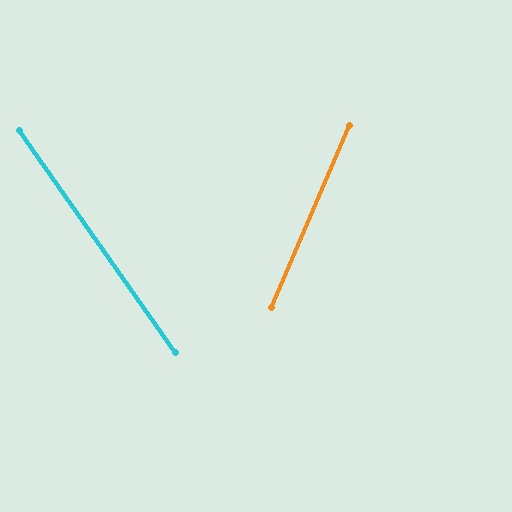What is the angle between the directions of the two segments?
Approximately 58 degrees.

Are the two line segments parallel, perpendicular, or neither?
Neither parallel nor perpendicular — they differ by about 58°.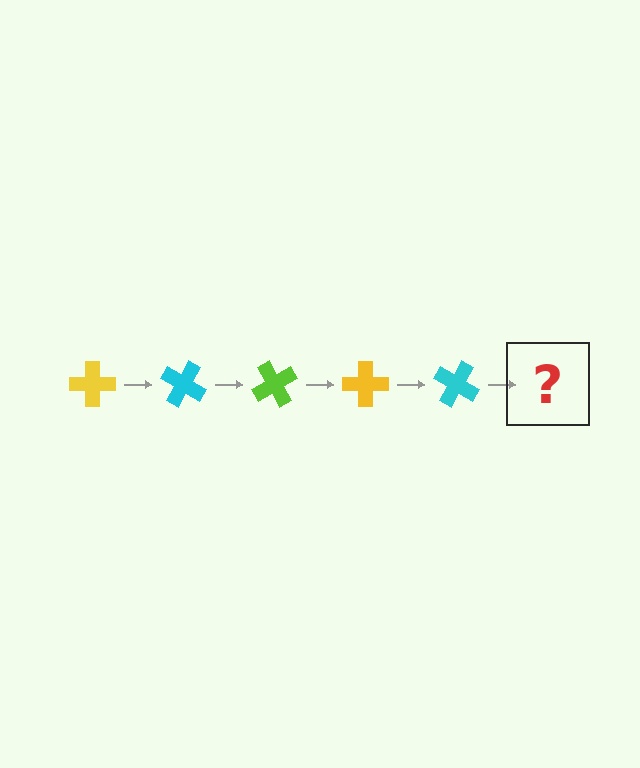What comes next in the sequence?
The next element should be a lime cross, rotated 150 degrees from the start.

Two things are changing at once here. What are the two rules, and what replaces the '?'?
The two rules are that it rotates 30 degrees each step and the color cycles through yellow, cyan, and lime. The '?' should be a lime cross, rotated 150 degrees from the start.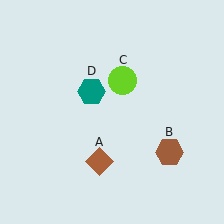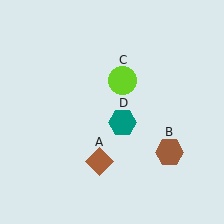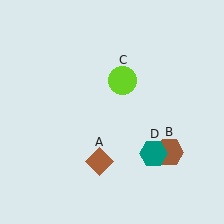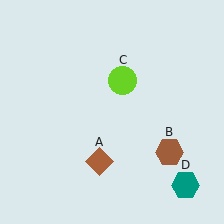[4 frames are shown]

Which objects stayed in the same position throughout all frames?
Brown diamond (object A) and brown hexagon (object B) and lime circle (object C) remained stationary.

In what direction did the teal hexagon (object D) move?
The teal hexagon (object D) moved down and to the right.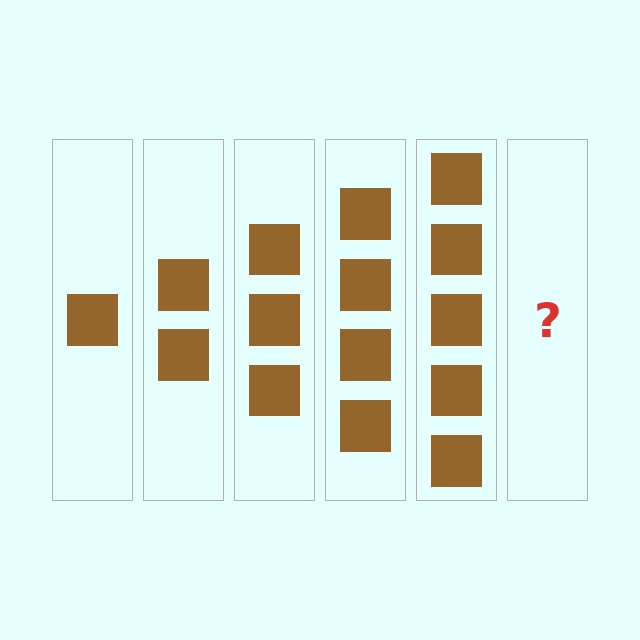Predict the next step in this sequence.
The next step is 6 squares.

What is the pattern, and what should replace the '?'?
The pattern is that each step adds one more square. The '?' should be 6 squares.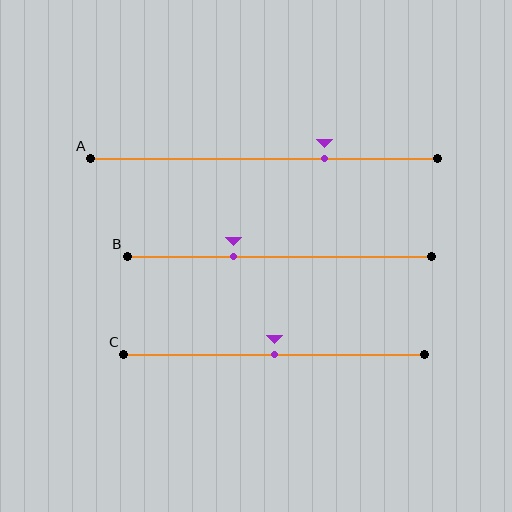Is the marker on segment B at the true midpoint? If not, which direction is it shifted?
No, the marker on segment B is shifted to the left by about 15% of the segment length.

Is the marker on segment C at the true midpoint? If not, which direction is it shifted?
Yes, the marker on segment C is at the true midpoint.